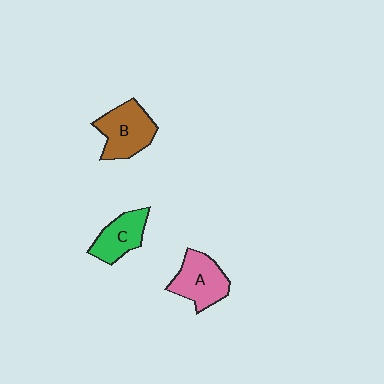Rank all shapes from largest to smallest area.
From largest to smallest: B (brown), A (pink), C (green).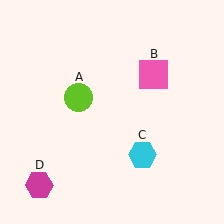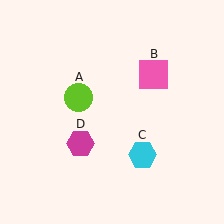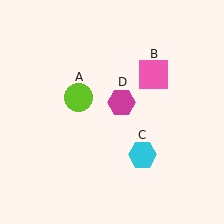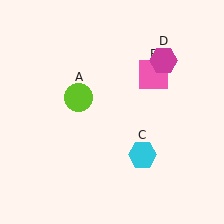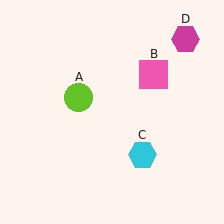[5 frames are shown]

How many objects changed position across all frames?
1 object changed position: magenta hexagon (object D).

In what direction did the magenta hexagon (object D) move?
The magenta hexagon (object D) moved up and to the right.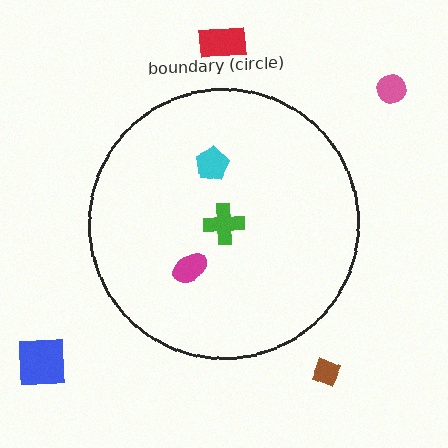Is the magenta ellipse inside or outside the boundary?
Inside.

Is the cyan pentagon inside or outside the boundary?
Inside.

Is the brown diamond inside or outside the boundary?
Outside.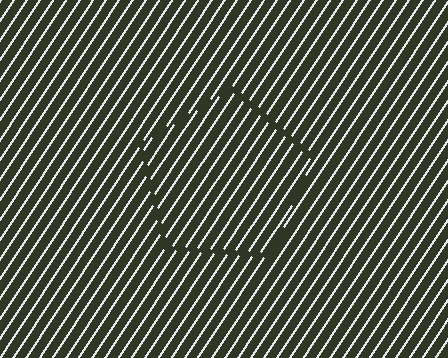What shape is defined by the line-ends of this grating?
An illusory pentagon. The interior of the shape contains the same grating, shifted by half a period — the contour is defined by the phase discontinuity where line-ends from the inner and outer gratings abut.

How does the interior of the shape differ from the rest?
The interior of the shape contains the same grating, shifted by half a period — the contour is defined by the phase discontinuity where line-ends from the inner and outer gratings abut.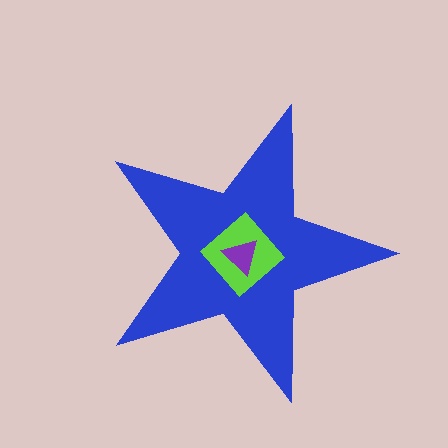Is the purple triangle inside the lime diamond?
Yes.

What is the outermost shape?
The blue star.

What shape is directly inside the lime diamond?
The purple triangle.